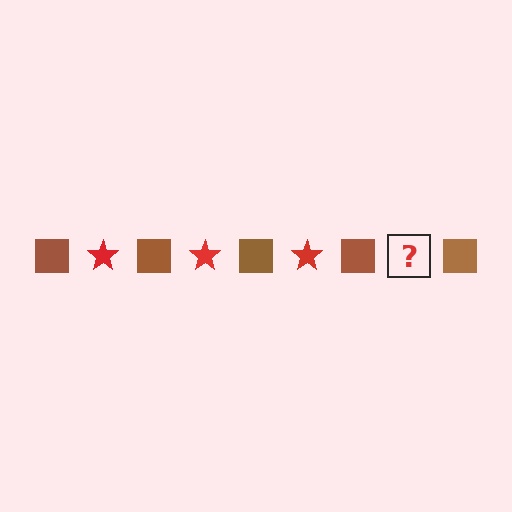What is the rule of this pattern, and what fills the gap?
The rule is that the pattern alternates between brown square and red star. The gap should be filled with a red star.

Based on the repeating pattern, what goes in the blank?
The blank should be a red star.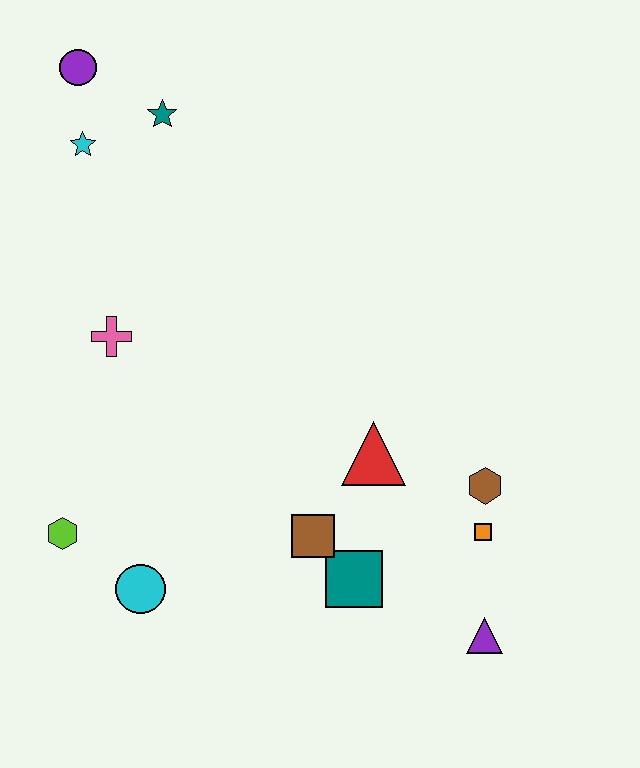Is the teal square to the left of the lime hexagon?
No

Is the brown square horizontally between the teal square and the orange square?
No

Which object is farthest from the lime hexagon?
The purple circle is farthest from the lime hexagon.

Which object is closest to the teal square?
The brown square is closest to the teal square.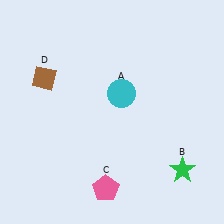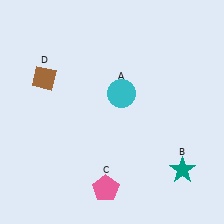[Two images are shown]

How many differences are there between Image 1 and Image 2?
There is 1 difference between the two images.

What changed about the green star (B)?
In Image 1, B is green. In Image 2, it changed to teal.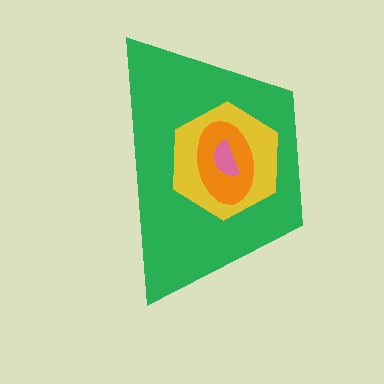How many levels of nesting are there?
4.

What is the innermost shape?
The pink semicircle.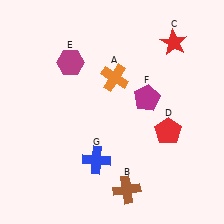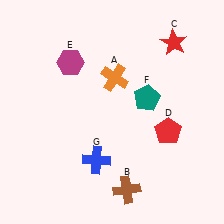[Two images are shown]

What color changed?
The pentagon (F) changed from magenta in Image 1 to teal in Image 2.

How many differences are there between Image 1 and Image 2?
There is 1 difference between the two images.